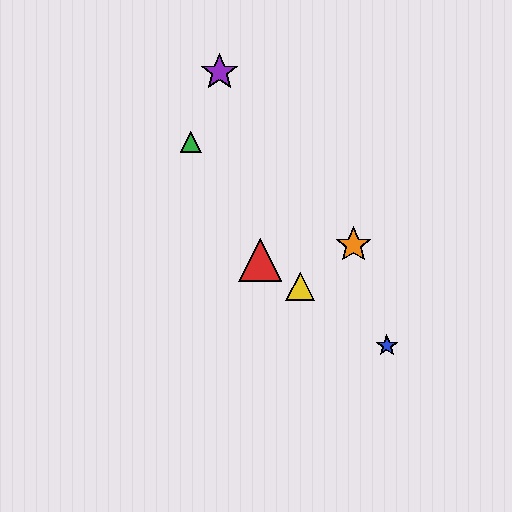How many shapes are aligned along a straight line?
3 shapes (the red triangle, the blue star, the yellow triangle) are aligned along a straight line.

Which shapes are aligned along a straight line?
The red triangle, the blue star, the yellow triangle are aligned along a straight line.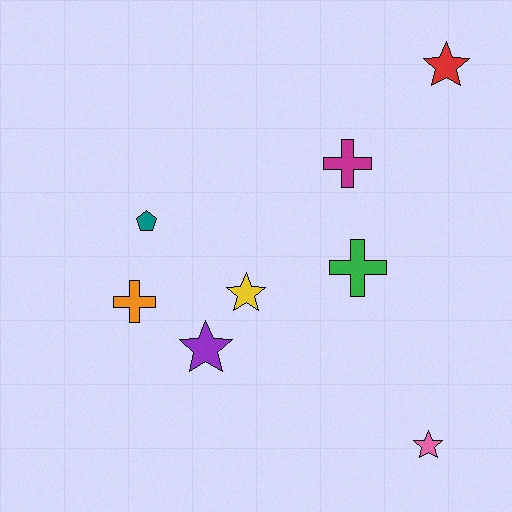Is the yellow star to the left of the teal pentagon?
No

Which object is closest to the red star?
The magenta cross is closest to the red star.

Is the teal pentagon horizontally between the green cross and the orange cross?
Yes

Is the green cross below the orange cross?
No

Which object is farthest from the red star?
The orange cross is farthest from the red star.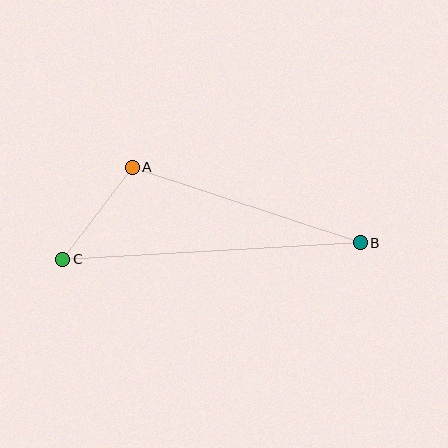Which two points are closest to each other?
Points A and C are closest to each other.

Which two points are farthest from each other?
Points B and C are farthest from each other.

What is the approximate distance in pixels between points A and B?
The distance between A and B is approximately 240 pixels.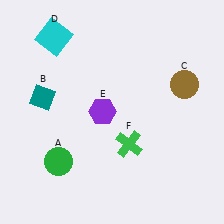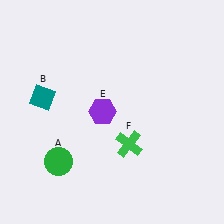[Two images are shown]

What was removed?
The brown circle (C), the cyan square (D) were removed in Image 2.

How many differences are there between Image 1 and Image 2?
There are 2 differences between the two images.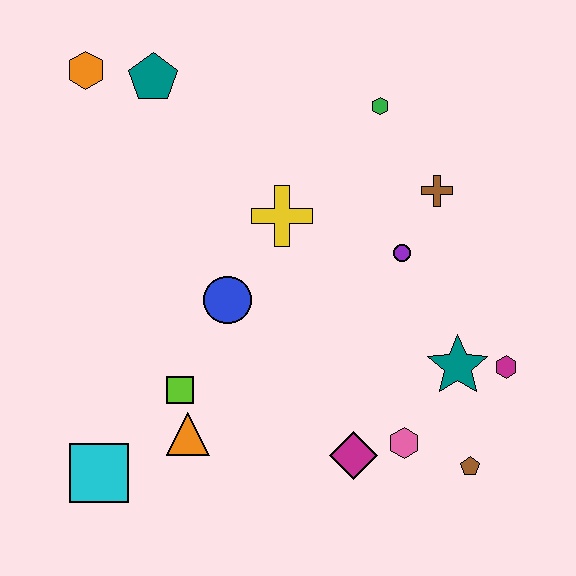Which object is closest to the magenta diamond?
The pink hexagon is closest to the magenta diamond.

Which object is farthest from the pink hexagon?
The orange hexagon is farthest from the pink hexagon.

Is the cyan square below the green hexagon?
Yes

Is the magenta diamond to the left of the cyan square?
No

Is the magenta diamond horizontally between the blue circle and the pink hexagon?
Yes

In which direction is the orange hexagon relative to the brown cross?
The orange hexagon is to the left of the brown cross.